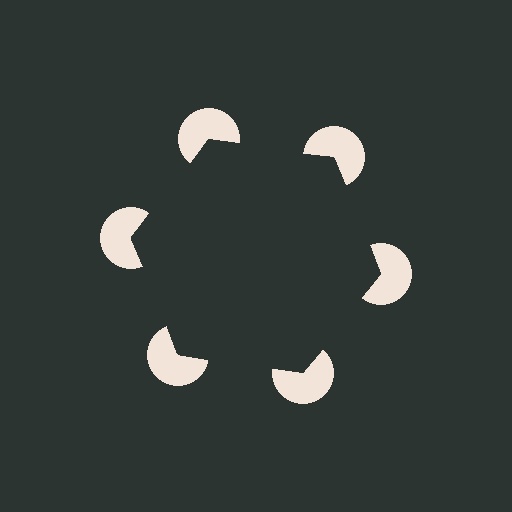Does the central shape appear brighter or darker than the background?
It typically appears slightly darker than the background, even though no actual brightness change is drawn.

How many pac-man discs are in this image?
There are 6 — one at each vertex of the illusory hexagon.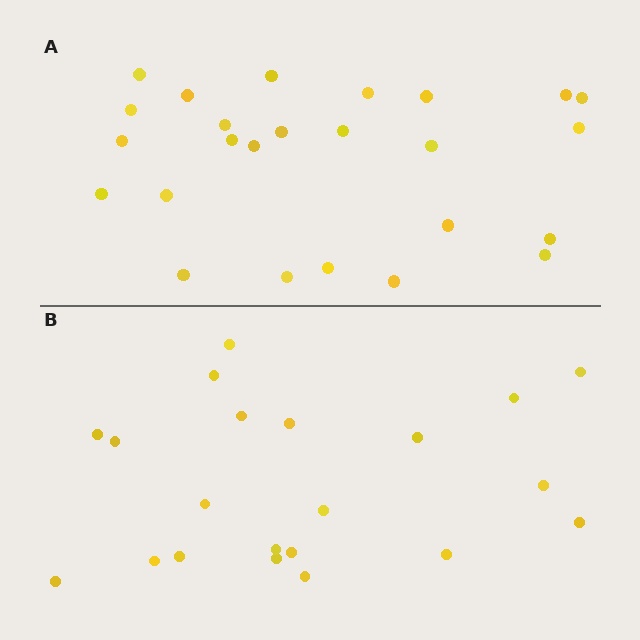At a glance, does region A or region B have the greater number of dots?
Region A (the top region) has more dots.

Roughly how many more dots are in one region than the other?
Region A has about 4 more dots than region B.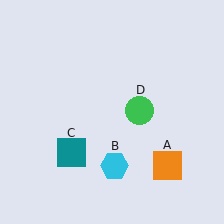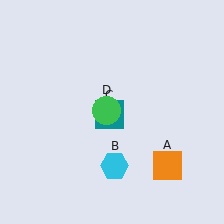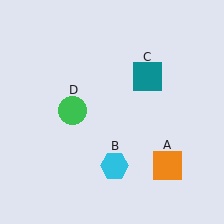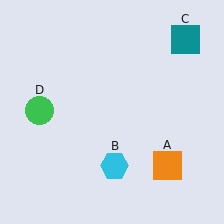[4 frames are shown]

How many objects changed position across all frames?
2 objects changed position: teal square (object C), green circle (object D).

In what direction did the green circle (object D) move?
The green circle (object D) moved left.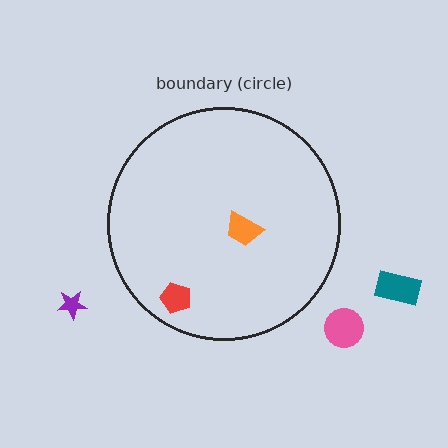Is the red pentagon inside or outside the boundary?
Inside.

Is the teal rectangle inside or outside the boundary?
Outside.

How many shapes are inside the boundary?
2 inside, 3 outside.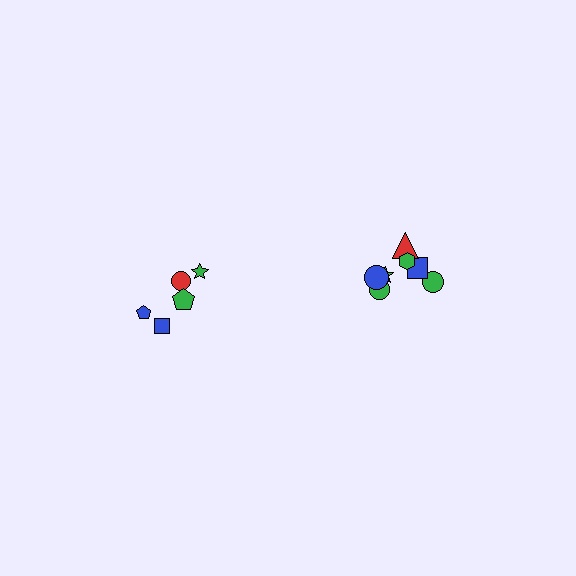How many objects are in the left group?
There are 5 objects.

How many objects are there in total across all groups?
There are 12 objects.